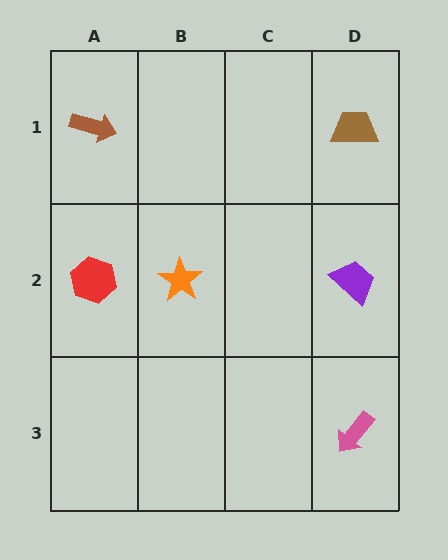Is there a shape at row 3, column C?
No, that cell is empty.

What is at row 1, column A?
A brown arrow.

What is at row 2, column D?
A purple trapezoid.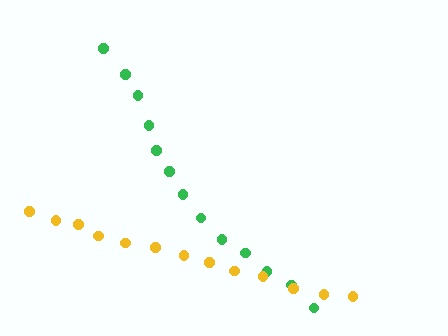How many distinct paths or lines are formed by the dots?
There are 2 distinct paths.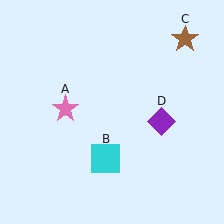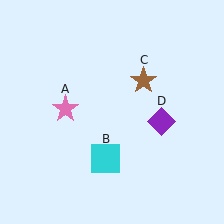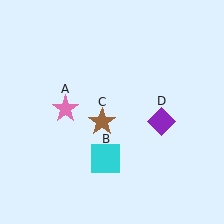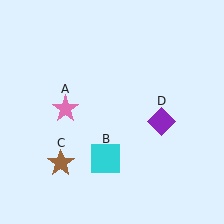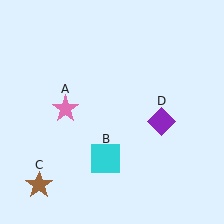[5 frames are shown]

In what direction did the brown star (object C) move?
The brown star (object C) moved down and to the left.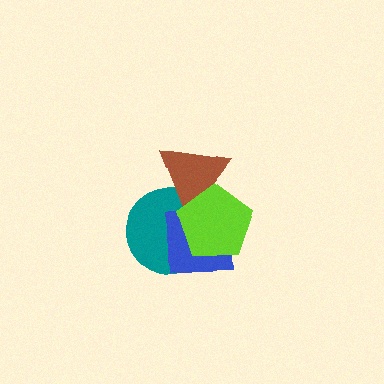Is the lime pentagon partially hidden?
No, no other shape covers it.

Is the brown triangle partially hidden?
Yes, it is partially covered by another shape.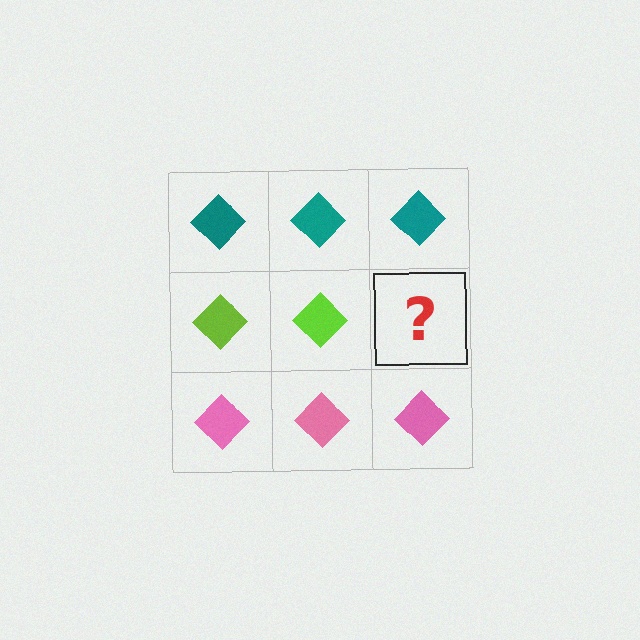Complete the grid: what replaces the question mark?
The question mark should be replaced with a lime diamond.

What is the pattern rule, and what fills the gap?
The rule is that each row has a consistent color. The gap should be filled with a lime diamond.